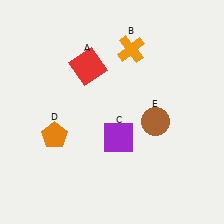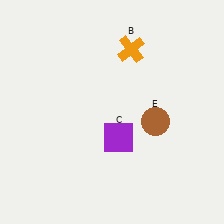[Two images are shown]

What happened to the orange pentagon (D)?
The orange pentagon (D) was removed in Image 2. It was in the bottom-left area of Image 1.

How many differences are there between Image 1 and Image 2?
There are 2 differences between the two images.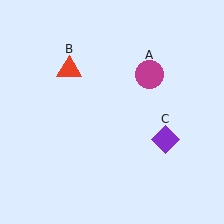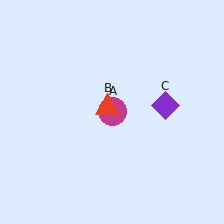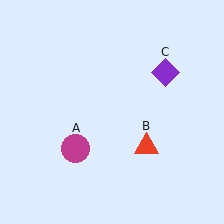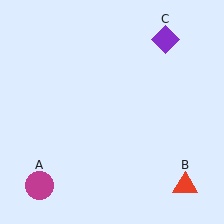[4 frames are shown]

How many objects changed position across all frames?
3 objects changed position: magenta circle (object A), red triangle (object B), purple diamond (object C).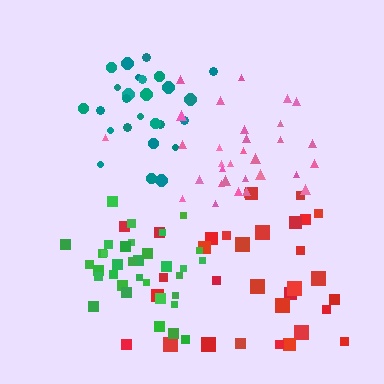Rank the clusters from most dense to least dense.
green, teal, pink, red.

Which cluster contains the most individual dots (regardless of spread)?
Green (34).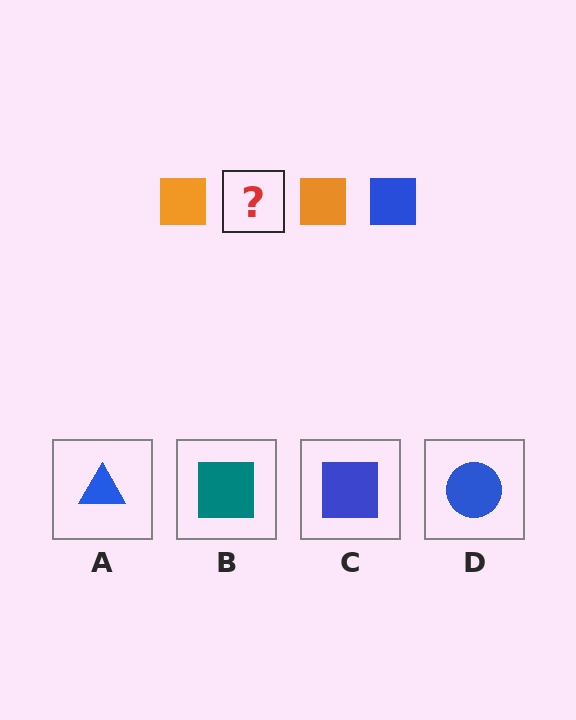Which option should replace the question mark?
Option C.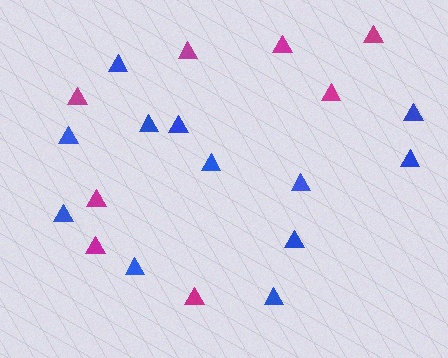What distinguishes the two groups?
There are 2 groups: one group of magenta triangles (8) and one group of blue triangles (12).